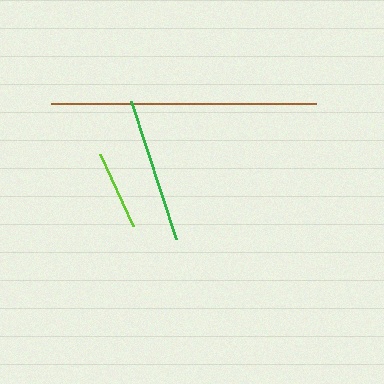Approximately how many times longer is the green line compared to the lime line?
The green line is approximately 1.8 times the length of the lime line.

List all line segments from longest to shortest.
From longest to shortest: brown, green, lime.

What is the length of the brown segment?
The brown segment is approximately 265 pixels long.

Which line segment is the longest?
The brown line is the longest at approximately 265 pixels.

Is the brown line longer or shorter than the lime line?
The brown line is longer than the lime line.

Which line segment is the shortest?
The lime line is the shortest at approximately 80 pixels.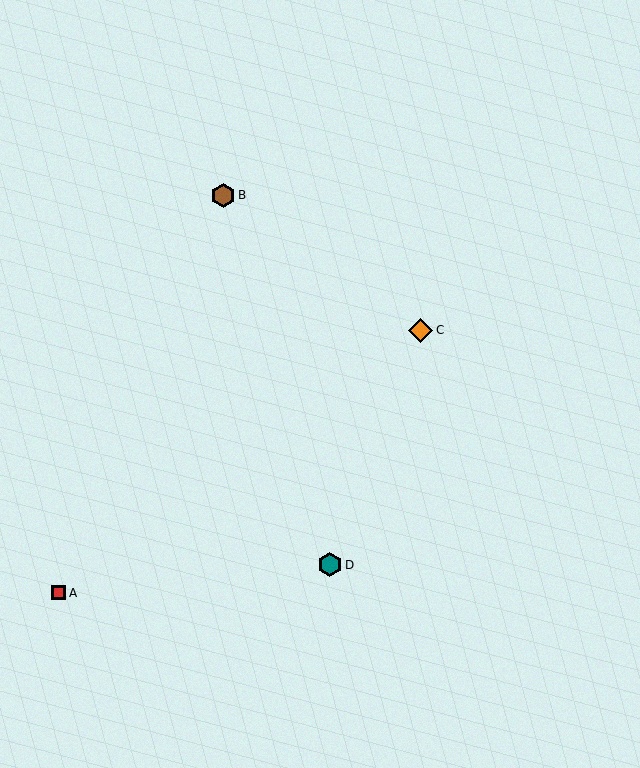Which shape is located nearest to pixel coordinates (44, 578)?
The red square (labeled A) at (58, 593) is nearest to that location.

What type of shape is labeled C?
Shape C is an orange diamond.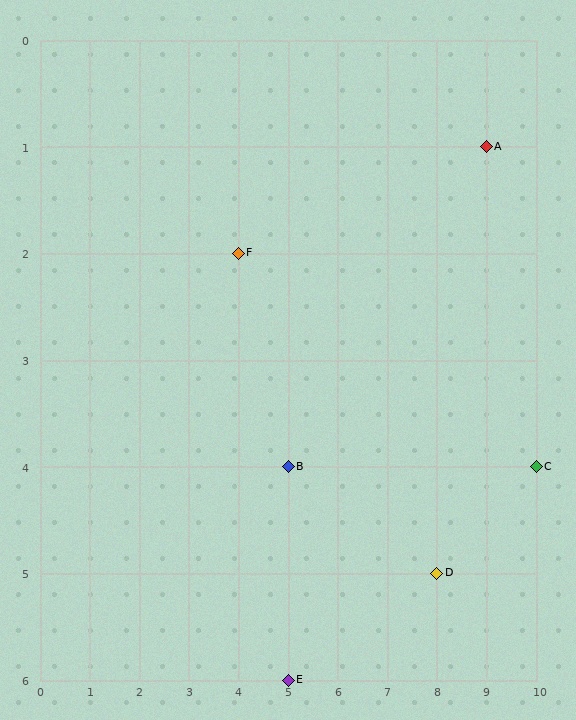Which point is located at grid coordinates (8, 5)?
Point D is at (8, 5).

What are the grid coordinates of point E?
Point E is at grid coordinates (5, 6).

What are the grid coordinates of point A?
Point A is at grid coordinates (9, 1).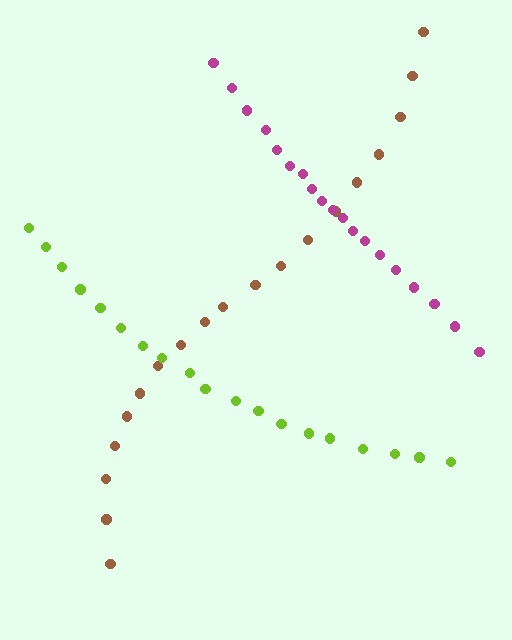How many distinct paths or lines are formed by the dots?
There are 3 distinct paths.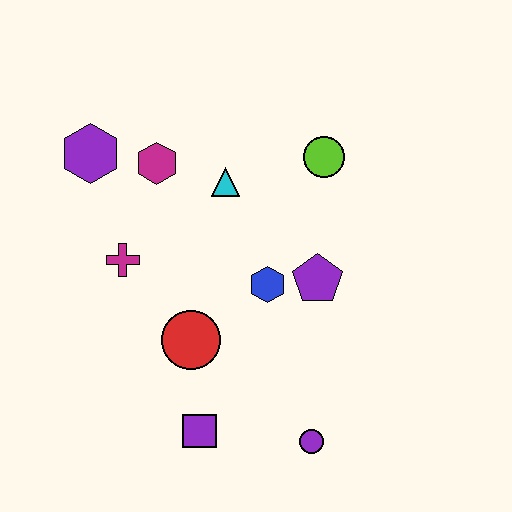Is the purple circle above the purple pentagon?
No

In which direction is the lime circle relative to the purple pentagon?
The lime circle is above the purple pentagon.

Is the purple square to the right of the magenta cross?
Yes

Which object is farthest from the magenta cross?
The purple circle is farthest from the magenta cross.